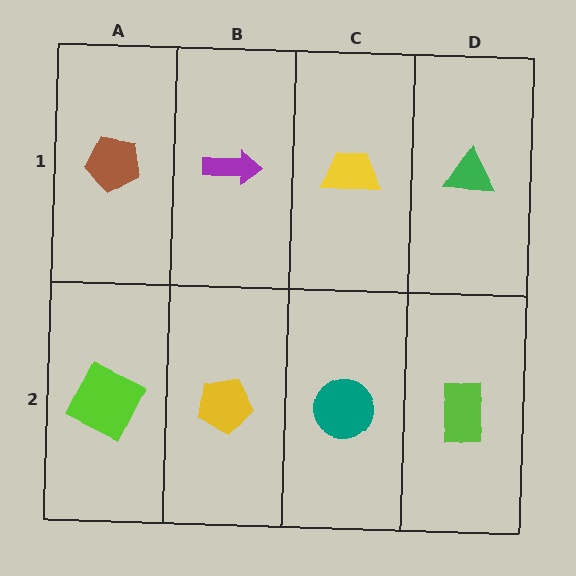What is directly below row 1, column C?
A teal circle.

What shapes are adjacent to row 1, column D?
A lime rectangle (row 2, column D), a yellow trapezoid (row 1, column C).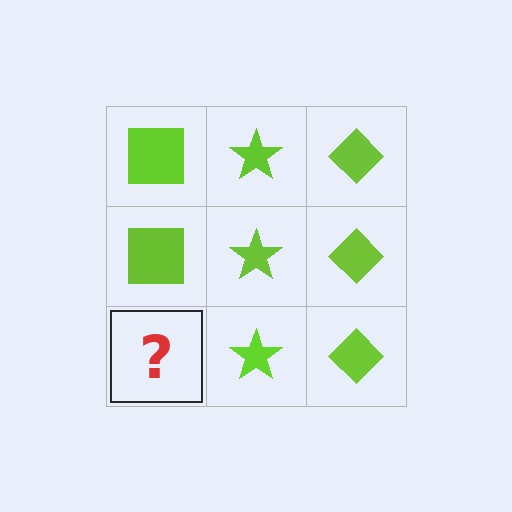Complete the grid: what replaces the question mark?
The question mark should be replaced with a lime square.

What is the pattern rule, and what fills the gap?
The rule is that each column has a consistent shape. The gap should be filled with a lime square.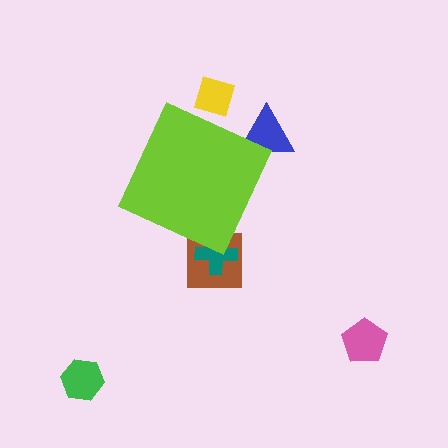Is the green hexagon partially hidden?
No, the green hexagon is fully visible.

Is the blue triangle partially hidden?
Yes, the blue triangle is partially hidden behind the lime diamond.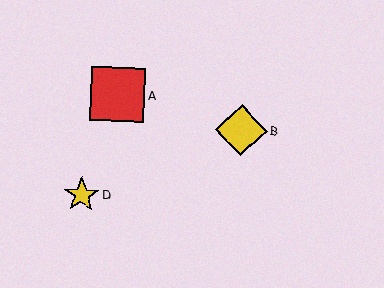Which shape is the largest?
The red square (labeled A) is the largest.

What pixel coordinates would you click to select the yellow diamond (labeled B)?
Click at (241, 130) to select the yellow diamond B.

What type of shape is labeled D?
Shape D is a yellow star.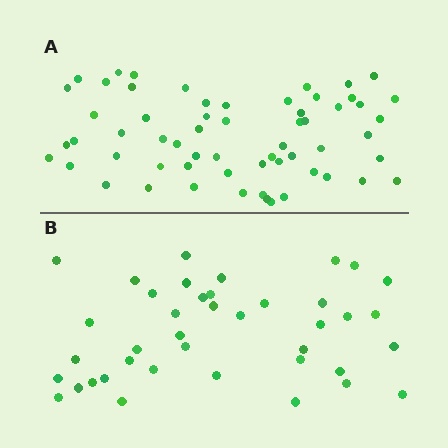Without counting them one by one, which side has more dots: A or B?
Region A (the top region) has more dots.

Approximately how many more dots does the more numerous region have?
Region A has approximately 20 more dots than region B.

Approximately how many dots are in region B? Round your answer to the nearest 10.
About 40 dots.